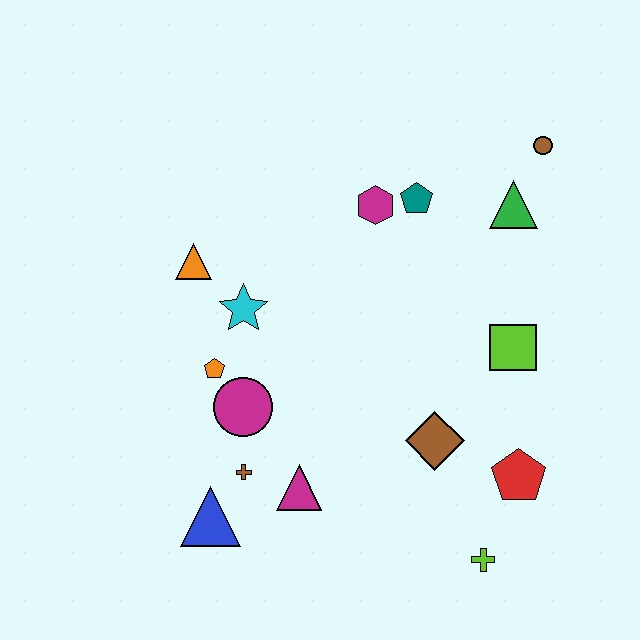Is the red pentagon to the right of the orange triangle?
Yes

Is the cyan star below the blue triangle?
No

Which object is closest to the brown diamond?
The red pentagon is closest to the brown diamond.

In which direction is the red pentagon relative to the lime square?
The red pentagon is below the lime square.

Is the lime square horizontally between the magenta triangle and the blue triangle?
No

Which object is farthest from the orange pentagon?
The brown circle is farthest from the orange pentagon.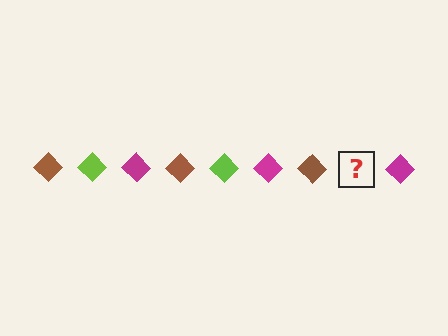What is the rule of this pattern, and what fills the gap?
The rule is that the pattern cycles through brown, lime, magenta diamonds. The gap should be filled with a lime diamond.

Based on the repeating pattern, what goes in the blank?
The blank should be a lime diamond.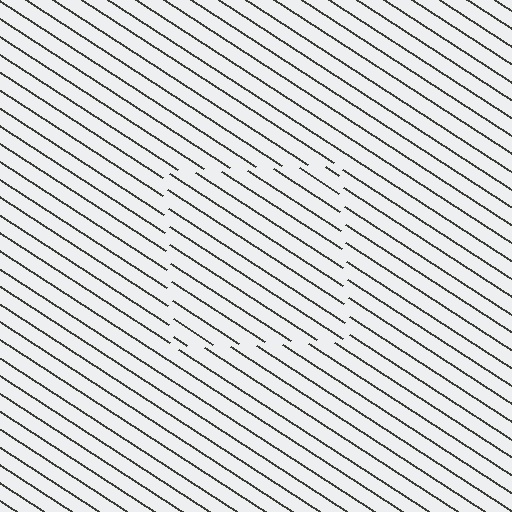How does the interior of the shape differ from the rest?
The interior of the shape contains the same grating, shifted by half a period — the contour is defined by the phase discontinuity where line-ends from the inner and outer gratings abut.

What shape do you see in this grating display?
An illusory square. The interior of the shape contains the same grating, shifted by half a period — the contour is defined by the phase discontinuity where line-ends from the inner and outer gratings abut.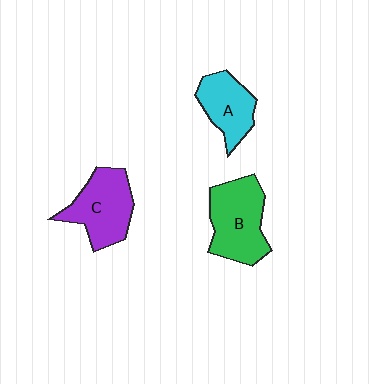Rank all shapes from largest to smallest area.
From largest to smallest: B (green), C (purple), A (cyan).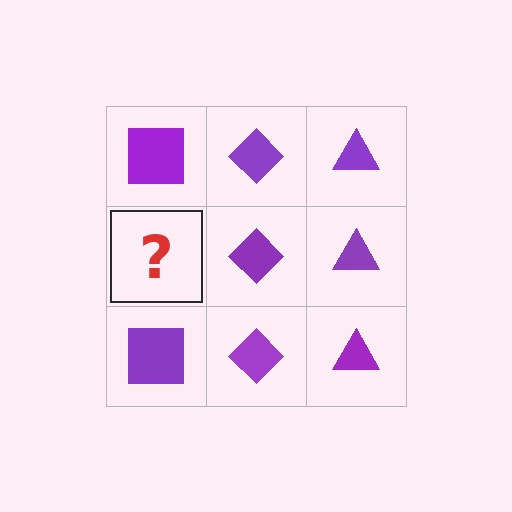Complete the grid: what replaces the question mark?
The question mark should be replaced with a purple square.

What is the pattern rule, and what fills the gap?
The rule is that each column has a consistent shape. The gap should be filled with a purple square.